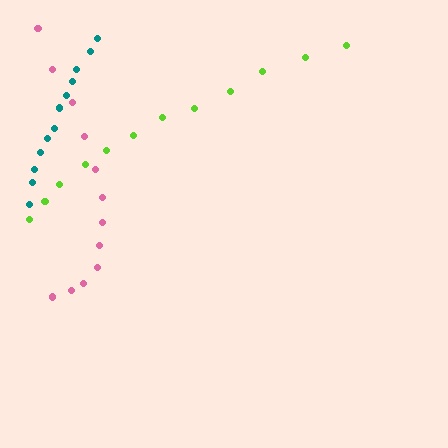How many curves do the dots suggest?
There are 3 distinct paths.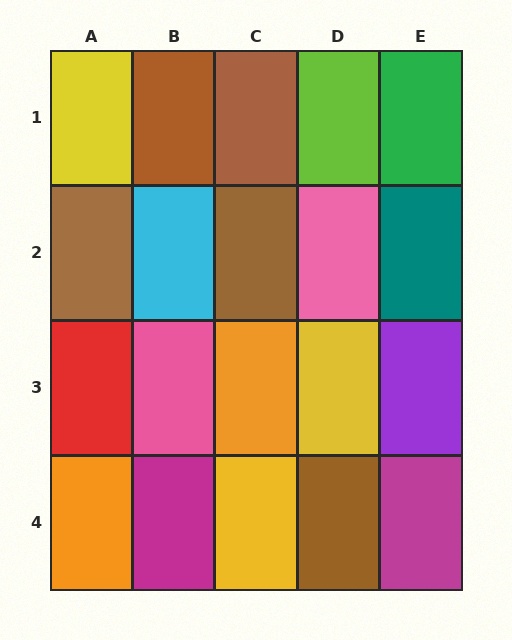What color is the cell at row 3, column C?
Orange.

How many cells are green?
1 cell is green.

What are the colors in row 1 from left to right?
Yellow, brown, brown, lime, green.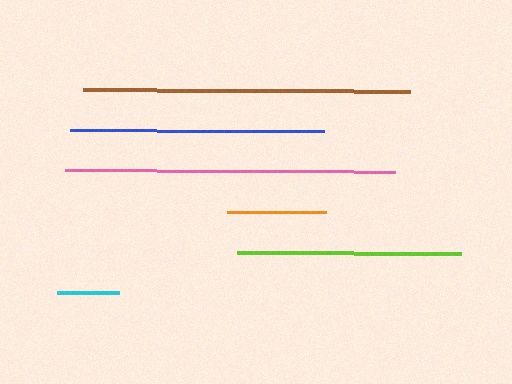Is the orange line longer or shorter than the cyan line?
The orange line is longer than the cyan line.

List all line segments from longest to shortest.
From longest to shortest: pink, brown, blue, lime, orange, cyan.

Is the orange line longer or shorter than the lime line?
The lime line is longer than the orange line.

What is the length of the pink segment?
The pink segment is approximately 330 pixels long.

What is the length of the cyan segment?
The cyan segment is approximately 62 pixels long.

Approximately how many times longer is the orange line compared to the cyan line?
The orange line is approximately 1.6 times the length of the cyan line.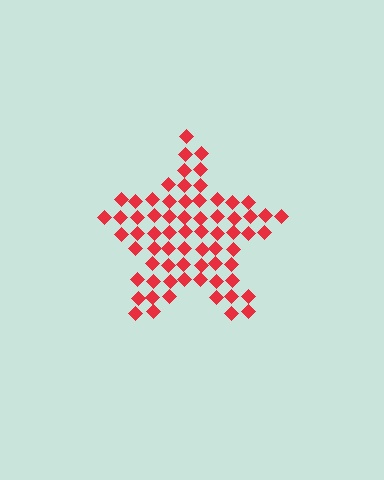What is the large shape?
The large shape is a star.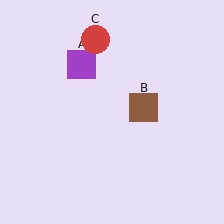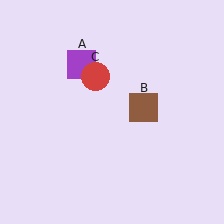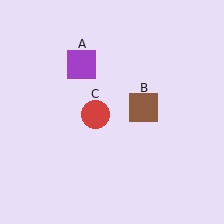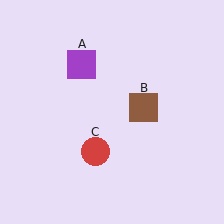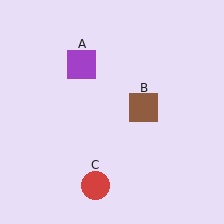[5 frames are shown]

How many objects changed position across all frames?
1 object changed position: red circle (object C).